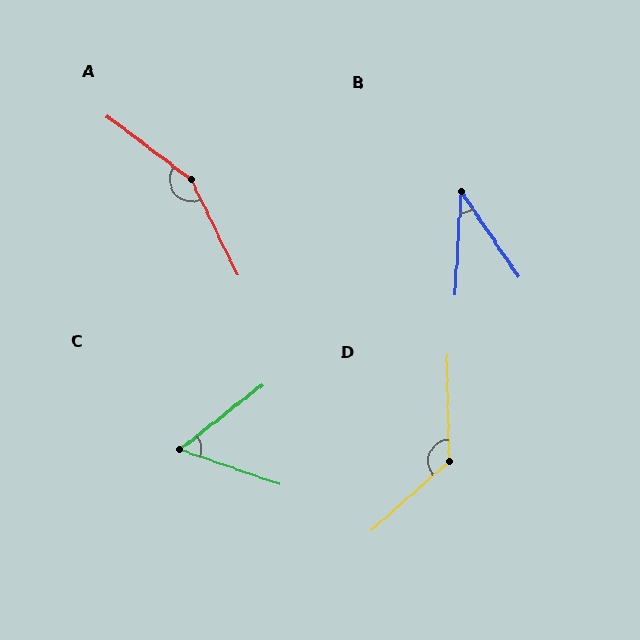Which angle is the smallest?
B, at approximately 37 degrees.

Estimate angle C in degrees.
Approximately 57 degrees.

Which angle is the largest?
A, at approximately 153 degrees.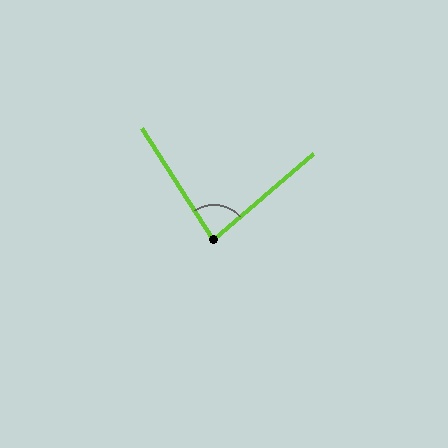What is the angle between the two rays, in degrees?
Approximately 82 degrees.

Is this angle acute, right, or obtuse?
It is acute.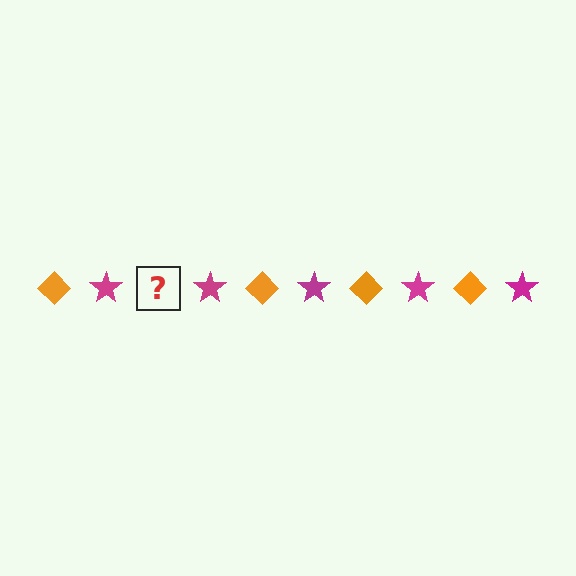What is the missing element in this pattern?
The missing element is an orange diamond.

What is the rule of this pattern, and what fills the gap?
The rule is that the pattern alternates between orange diamond and magenta star. The gap should be filled with an orange diamond.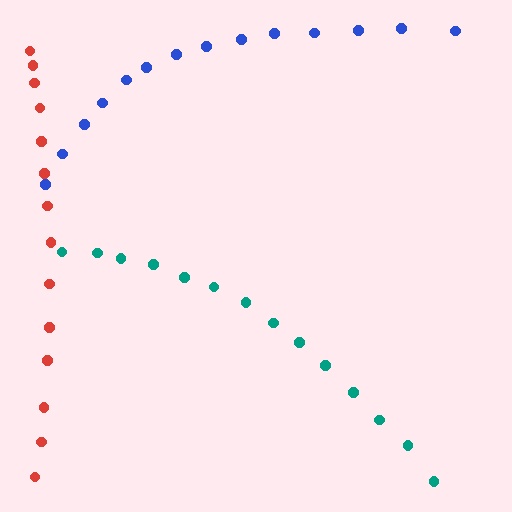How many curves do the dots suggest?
There are 3 distinct paths.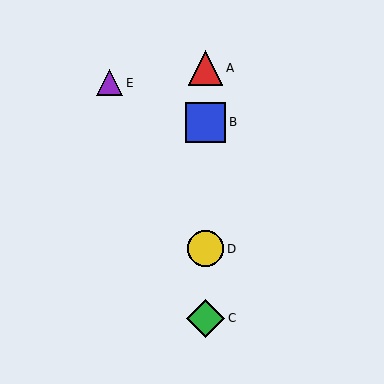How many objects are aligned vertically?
4 objects (A, B, C, D) are aligned vertically.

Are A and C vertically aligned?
Yes, both are at x≈205.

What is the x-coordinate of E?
Object E is at x≈110.